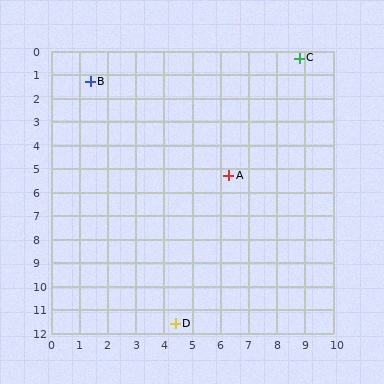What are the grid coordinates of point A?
Point A is at approximately (6.3, 5.3).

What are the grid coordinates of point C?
Point C is at approximately (8.8, 0.3).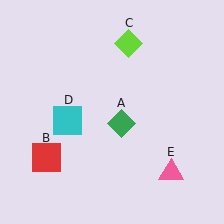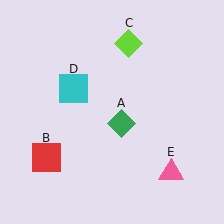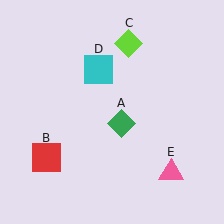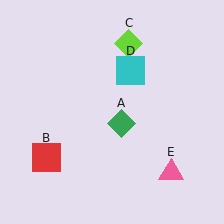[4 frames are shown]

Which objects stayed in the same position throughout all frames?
Green diamond (object A) and red square (object B) and lime diamond (object C) and pink triangle (object E) remained stationary.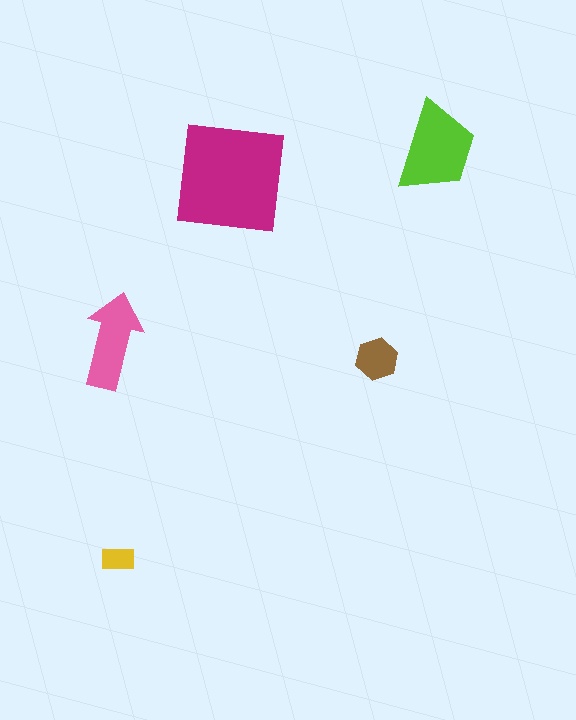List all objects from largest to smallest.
The magenta square, the lime trapezoid, the pink arrow, the brown hexagon, the yellow rectangle.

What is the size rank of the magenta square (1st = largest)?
1st.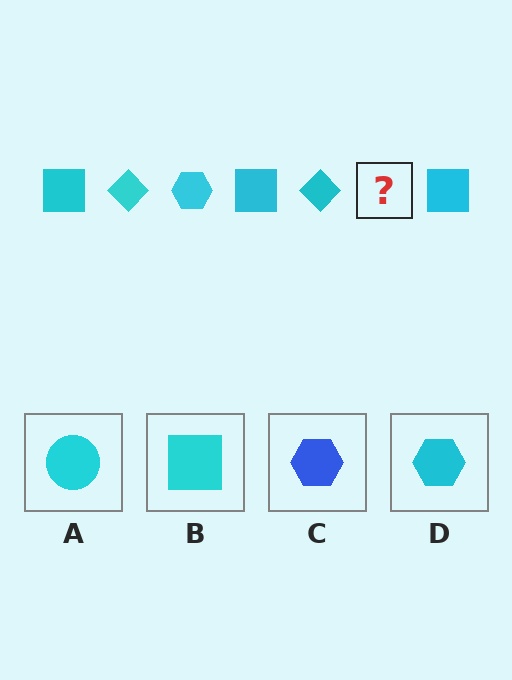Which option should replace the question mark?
Option D.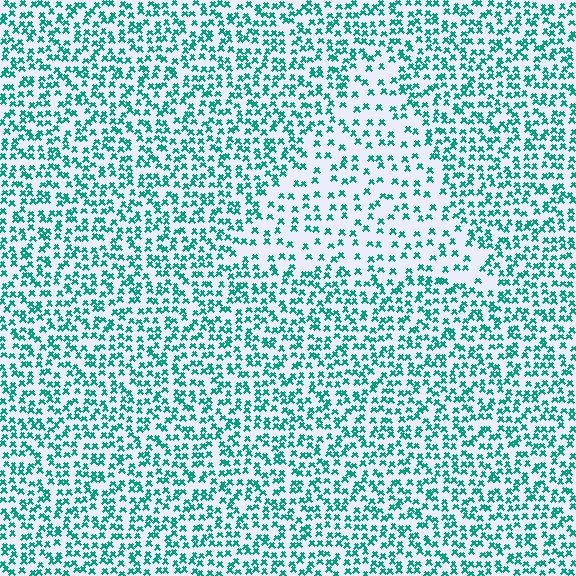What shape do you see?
I see a triangle.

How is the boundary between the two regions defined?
The boundary is defined by a change in element density (approximately 1.9x ratio). All elements are the same color, size, and shape.